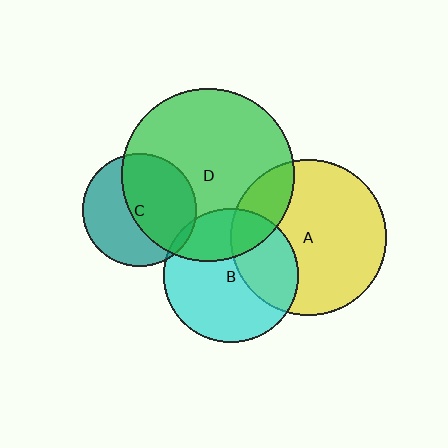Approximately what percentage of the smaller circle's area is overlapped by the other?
Approximately 30%.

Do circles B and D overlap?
Yes.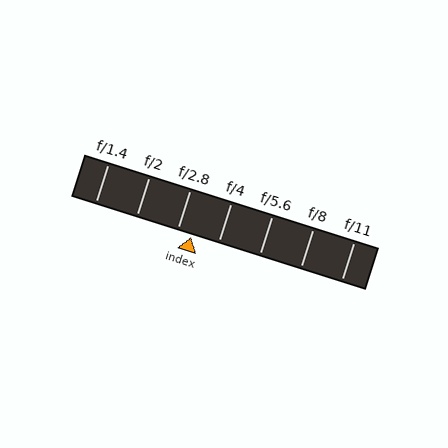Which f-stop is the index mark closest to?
The index mark is closest to f/2.8.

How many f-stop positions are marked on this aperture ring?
There are 7 f-stop positions marked.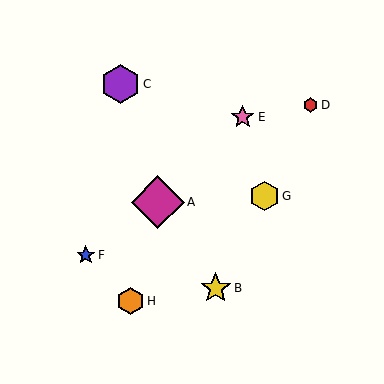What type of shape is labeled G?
Shape G is a yellow hexagon.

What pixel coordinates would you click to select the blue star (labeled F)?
Click at (86, 255) to select the blue star F.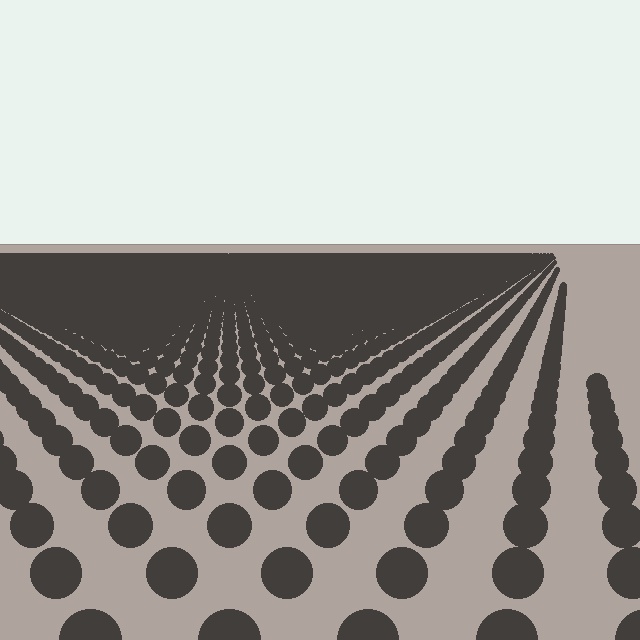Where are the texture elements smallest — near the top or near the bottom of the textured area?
Near the top.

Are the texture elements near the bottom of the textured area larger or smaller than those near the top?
Larger. Near the bottom, elements are closer to the viewer and appear at a bigger on-screen size.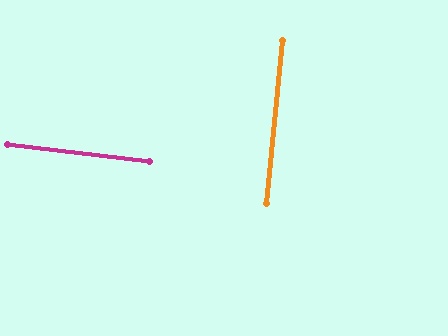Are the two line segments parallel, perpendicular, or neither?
Perpendicular — they meet at approximately 89°.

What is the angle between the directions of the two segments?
Approximately 89 degrees.